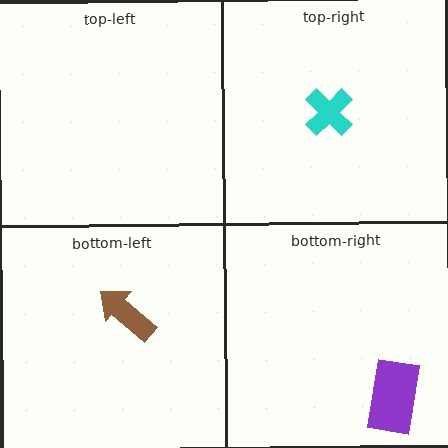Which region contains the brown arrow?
The bottom-left region.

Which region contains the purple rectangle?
The bottom-right region.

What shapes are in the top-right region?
The cyan cross.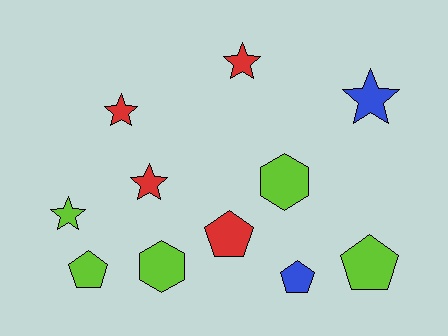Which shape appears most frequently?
Star, with 5 objects.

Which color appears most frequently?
Lime, with 5 objects.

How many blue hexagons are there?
There are no blue hexagons.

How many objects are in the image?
There are 11 objects.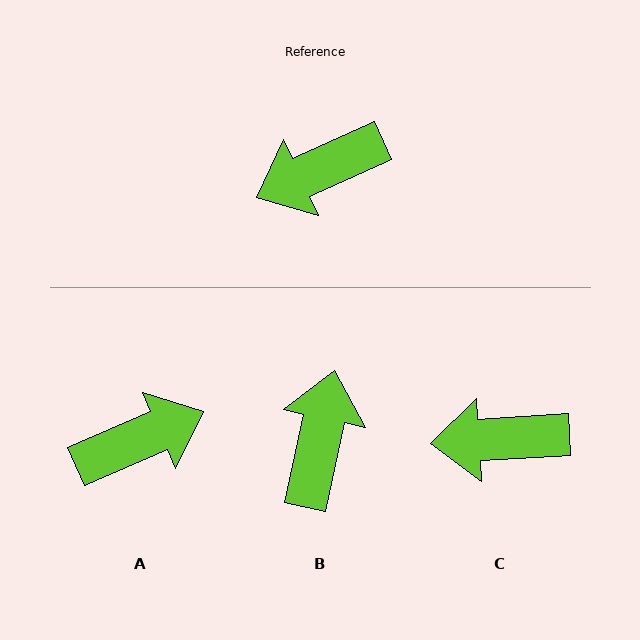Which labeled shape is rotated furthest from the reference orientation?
A, about 179 degrees away.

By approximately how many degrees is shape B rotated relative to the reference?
Approximately 126 degrees clockwise.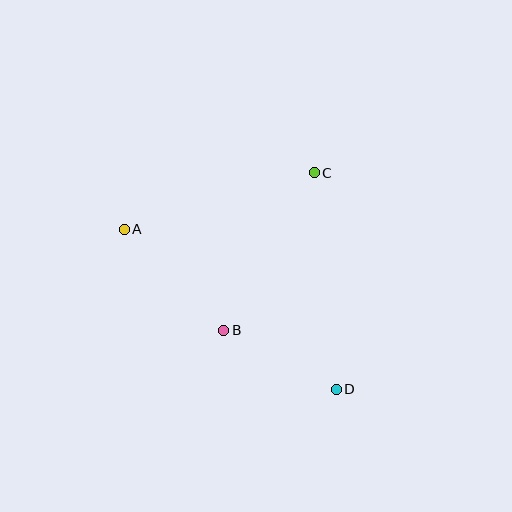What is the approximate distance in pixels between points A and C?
The distance between A and C is approximately 198 pixels.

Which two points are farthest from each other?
Points A and D are farthest from each other.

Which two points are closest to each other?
Points B and D are closest to each other.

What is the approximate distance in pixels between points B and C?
The distance between B and C is approximately 182 pixels.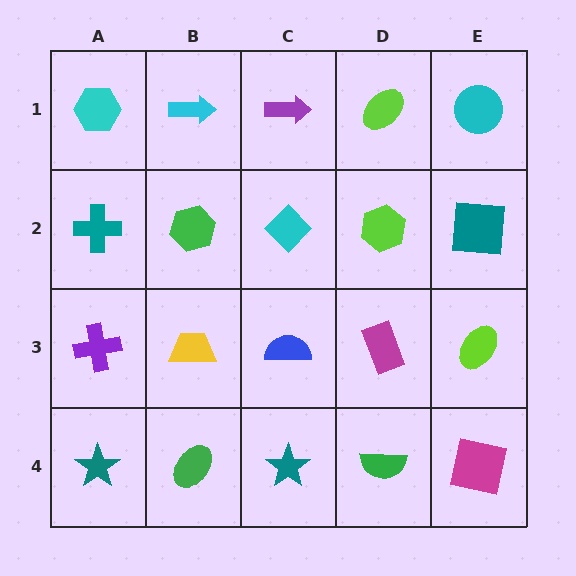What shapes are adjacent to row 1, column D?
A lime hexagon (row 2, column D), a purple arrow (row 1, column C), a cyan circle (row 1, column E).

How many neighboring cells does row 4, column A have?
2.